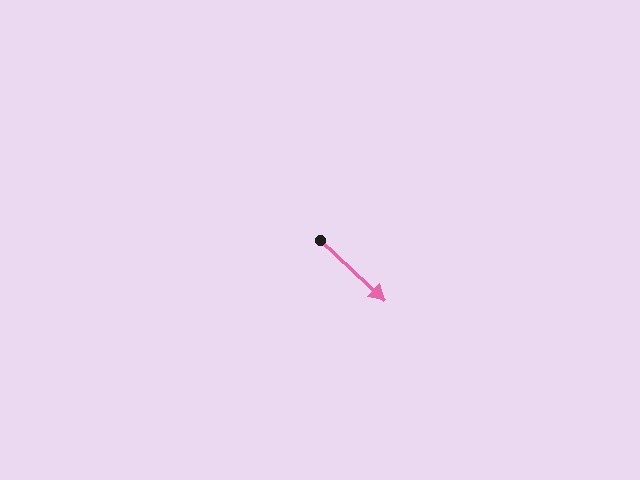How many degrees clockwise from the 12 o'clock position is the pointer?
Approximately 133 degrees.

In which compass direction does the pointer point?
Southeast.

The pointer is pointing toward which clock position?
Roughly 4 o'clock.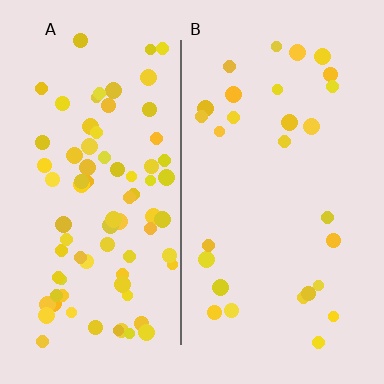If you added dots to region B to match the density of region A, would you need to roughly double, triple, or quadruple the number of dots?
Approximately triple.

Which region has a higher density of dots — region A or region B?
A (the left).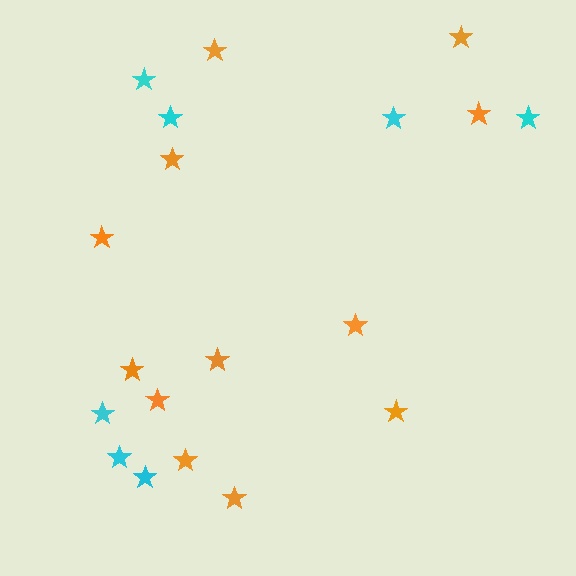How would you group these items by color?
There are 2 groups: one group of cyan stars (7) and one group of orange stars (12).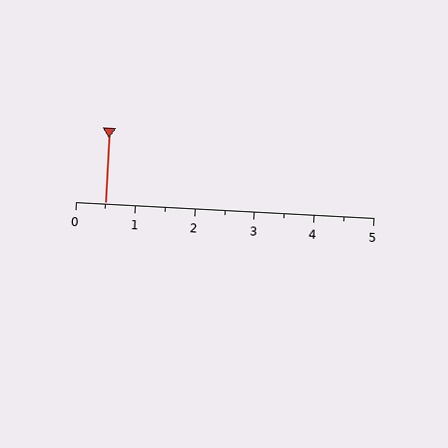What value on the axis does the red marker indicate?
The marker indicates approximately 0.5.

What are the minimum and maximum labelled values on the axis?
The axis runs from 0 to 5.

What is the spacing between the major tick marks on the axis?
The major ticks are spaced 1 apart.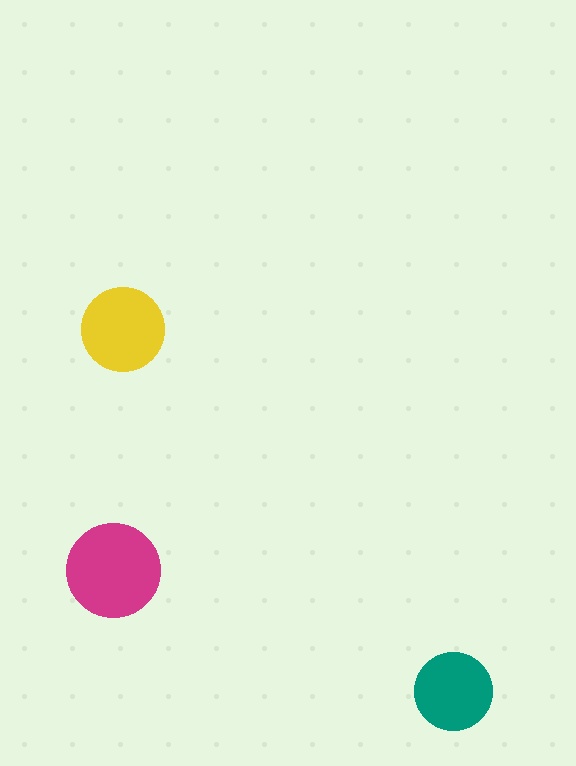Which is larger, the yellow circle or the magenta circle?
The magenta one.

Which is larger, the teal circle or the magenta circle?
The magenta one.